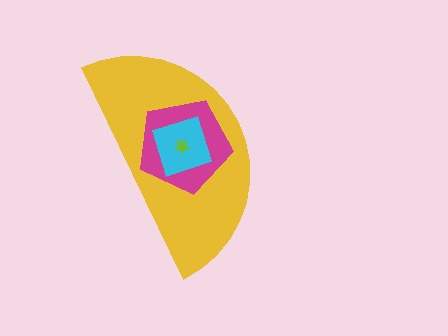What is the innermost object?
The lime star.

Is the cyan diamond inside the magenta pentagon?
Yes.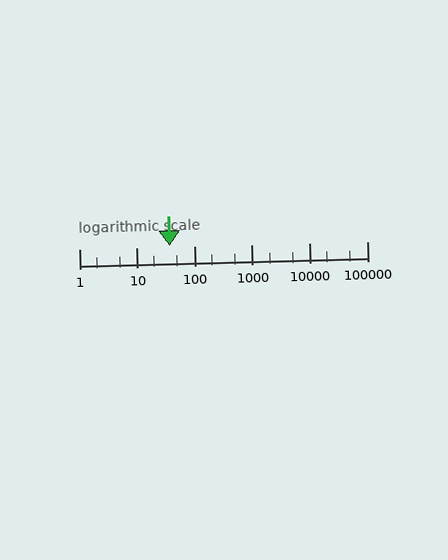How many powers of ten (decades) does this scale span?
The scale spans 5 decades, from 1 to 100000.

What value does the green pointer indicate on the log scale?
The pointer indicates approximately 38.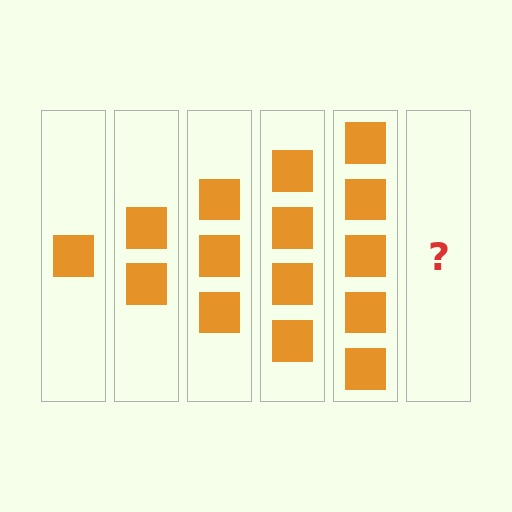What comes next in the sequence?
The next element should be 6 squares.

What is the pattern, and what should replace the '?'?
The pattern is that each step adds one more square. The '?' should be 6 squares.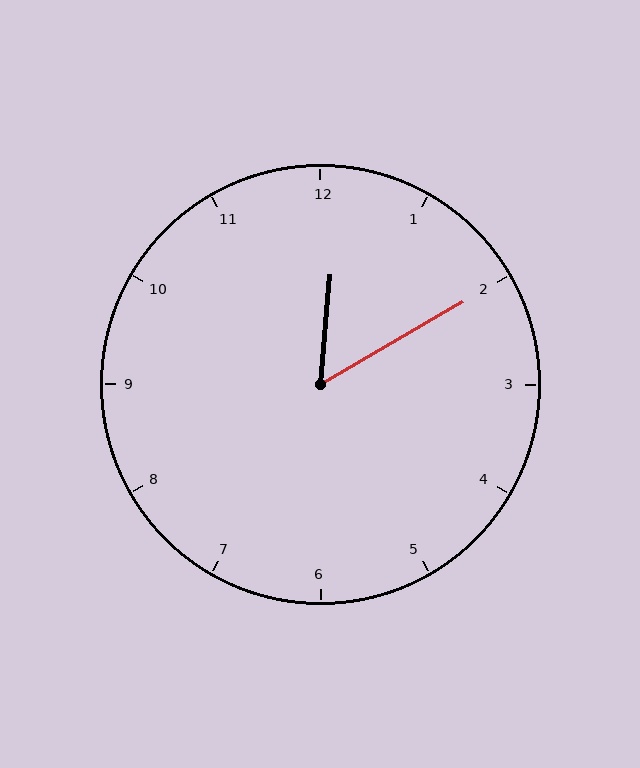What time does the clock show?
12:10.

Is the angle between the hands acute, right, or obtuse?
It is acute.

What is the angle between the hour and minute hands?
Approximately 55 degrees.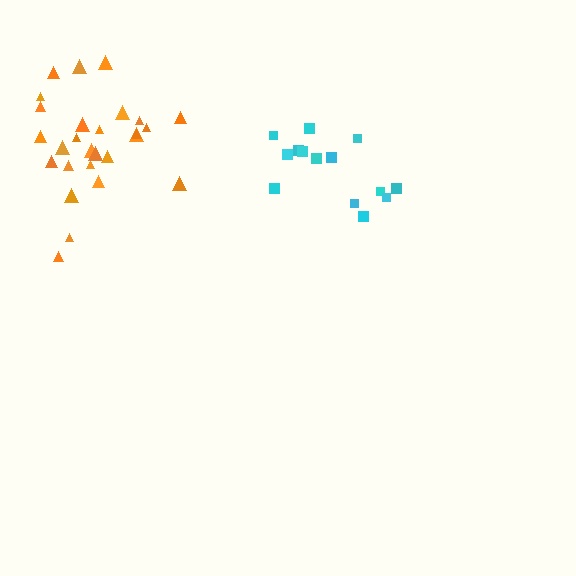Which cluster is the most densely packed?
Orange.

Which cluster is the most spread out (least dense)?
Cyan.